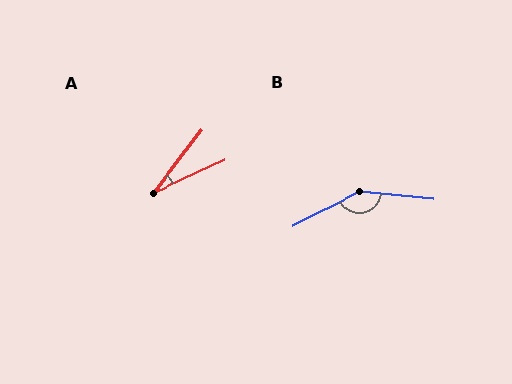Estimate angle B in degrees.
Approximately 147 degrees.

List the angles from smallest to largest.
A (27°), B (147°).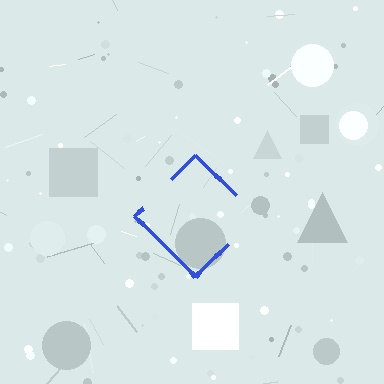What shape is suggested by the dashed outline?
The dashed outline suggests a diamond.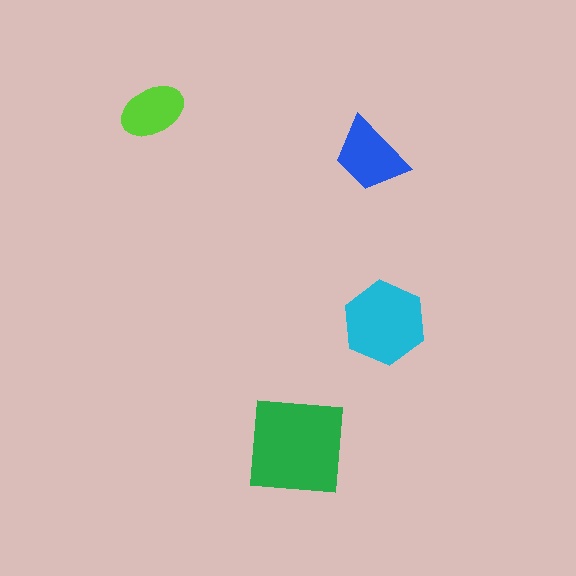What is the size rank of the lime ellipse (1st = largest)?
4th.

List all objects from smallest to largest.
The lime ellipse, the blue trapezoid, the cyan hexagon, the green square.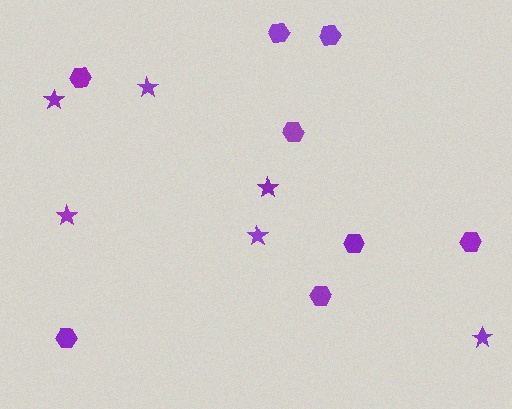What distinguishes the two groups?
There are 2 groups: one group of hexagons (8) and one group of stars (6).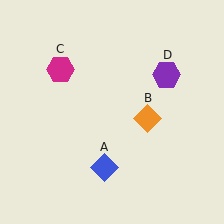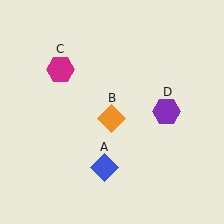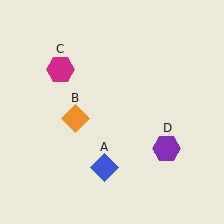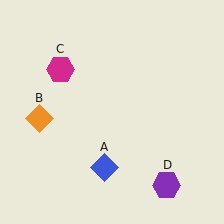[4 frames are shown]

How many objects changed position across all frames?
2 objects changed position: orange diamond (object B), purple hexagon (object D).